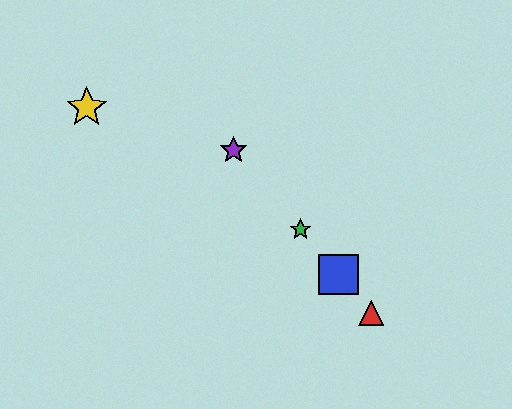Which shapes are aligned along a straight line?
The red triangle, the blue square, the green star, the purple star are aligned along a straight line.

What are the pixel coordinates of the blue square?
The blue square is at (339, 274).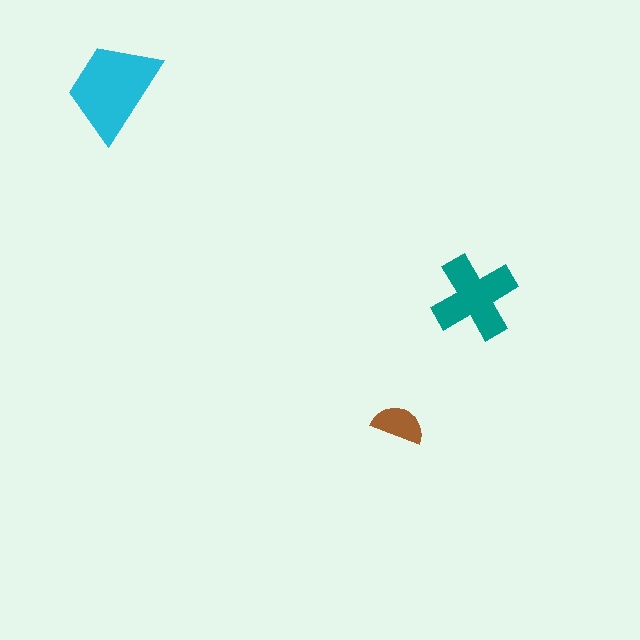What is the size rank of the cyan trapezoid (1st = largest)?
1st.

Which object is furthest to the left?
The cyan trapezoid is leftmost.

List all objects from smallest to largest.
The brown semicircle, the teal cross, the cyan trapezoid.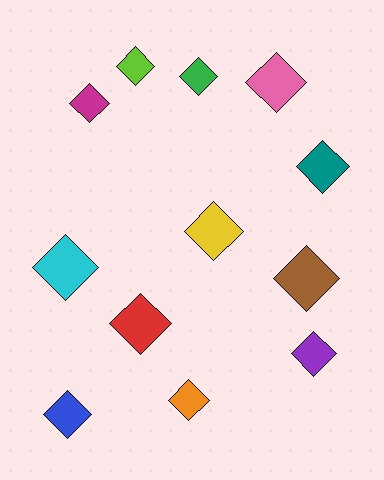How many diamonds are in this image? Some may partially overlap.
There are 12 diamonds.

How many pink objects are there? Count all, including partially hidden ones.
There is 1 pink object.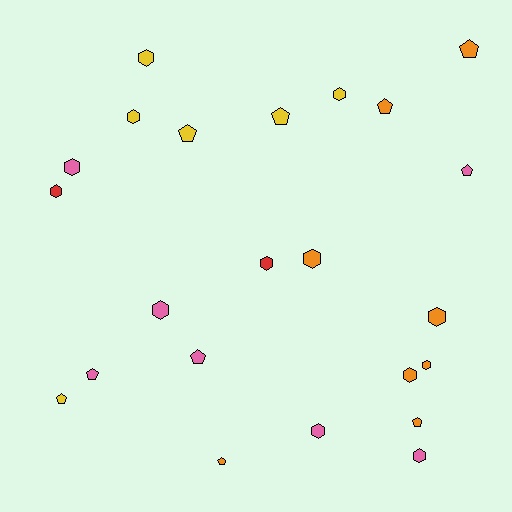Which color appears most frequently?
Orange, with 8 objects.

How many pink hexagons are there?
There are 4 pink hexagons.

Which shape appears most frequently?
Hexagon, with 13 objects.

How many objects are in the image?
There are 23 objects.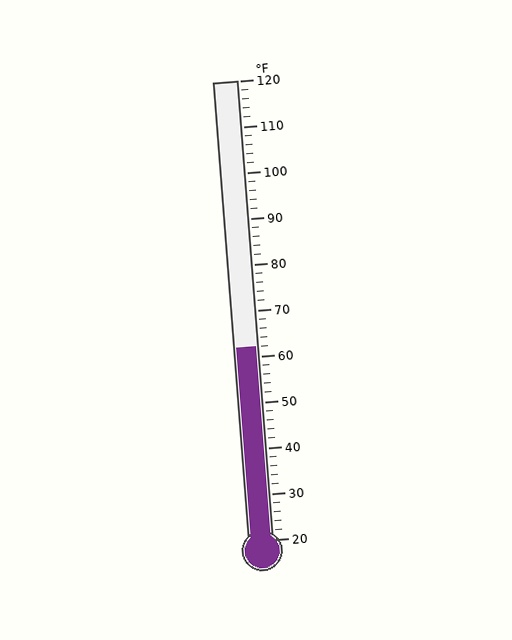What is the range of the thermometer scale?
The thermometer scale ranges from 20°F to 120°F.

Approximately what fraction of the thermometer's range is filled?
The thermometer is filled to approximately 40% of its range.